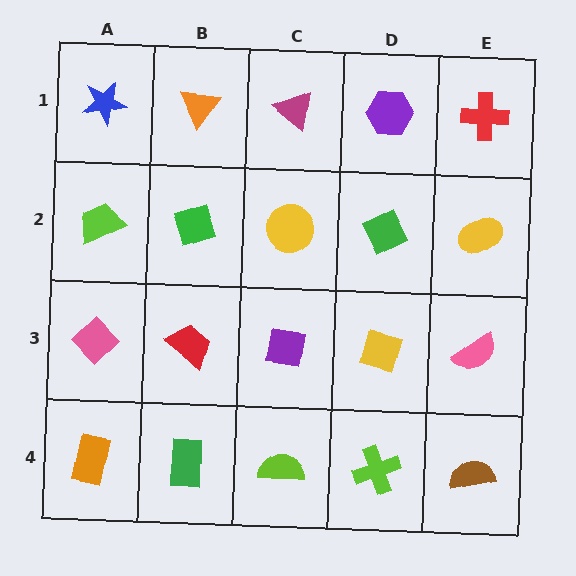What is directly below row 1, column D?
A green diamond.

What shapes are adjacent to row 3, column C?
A yellow circle (row 2, column C), a lime semicircle (row 4, column C), a red trapezoid (row 3, column B), a yellow diamond (row 3, column D).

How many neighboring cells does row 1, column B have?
3.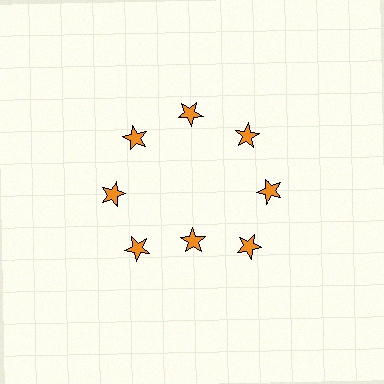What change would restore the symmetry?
The symmetry would be restored by moving it outward, back onto the ring so that all 8 stars sit at equal angles and equal distance from the center.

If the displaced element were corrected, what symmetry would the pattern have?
It would have 8-fold rotational symmetry — the pattern would map onto itself every 45 degrees.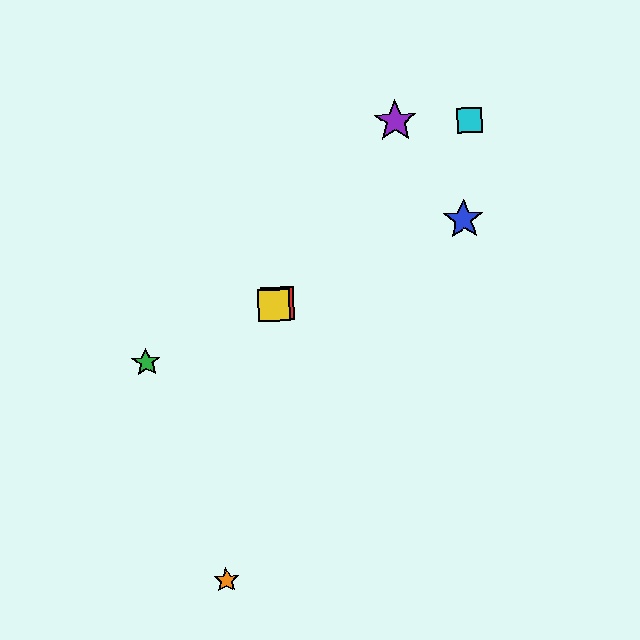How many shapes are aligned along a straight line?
4 shapes (the red square, the blue star, the green star, the yellow square) are aligned along a straight line.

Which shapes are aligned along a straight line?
The red square, the blue star, the green star, the yellow square are aligned along a straight line.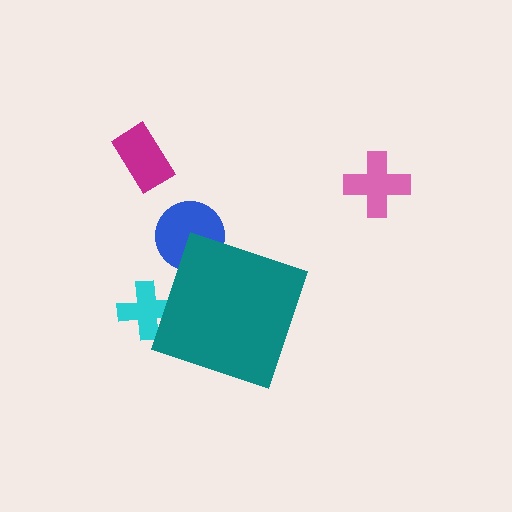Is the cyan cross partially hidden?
Yes, the cyan cross is partially hidden behind the teal diamond.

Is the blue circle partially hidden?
Yes, the blue circle is partially hidden behind the teal diamond.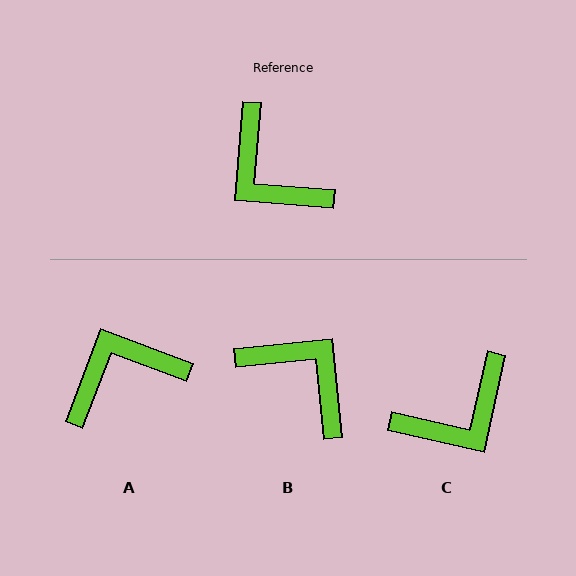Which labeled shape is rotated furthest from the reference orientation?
B, about 170 degrees away.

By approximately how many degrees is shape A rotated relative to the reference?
Approximately 106 degrees clockwise.